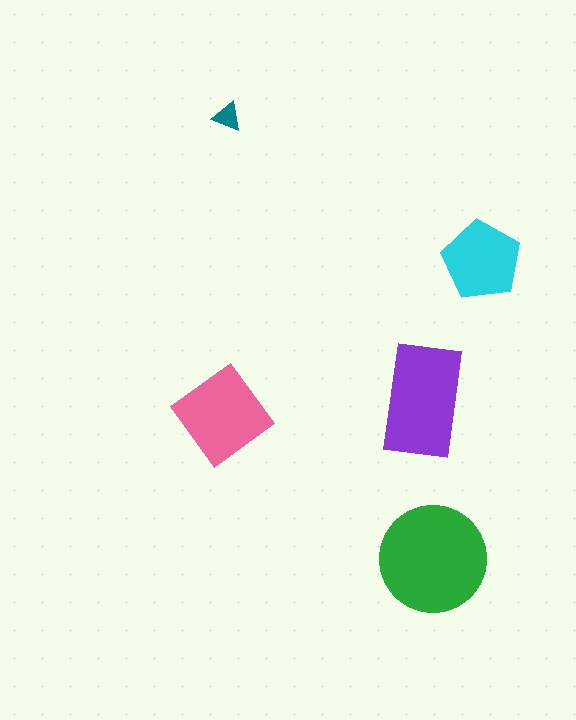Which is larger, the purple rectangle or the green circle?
The green circle.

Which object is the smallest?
The teal triangle.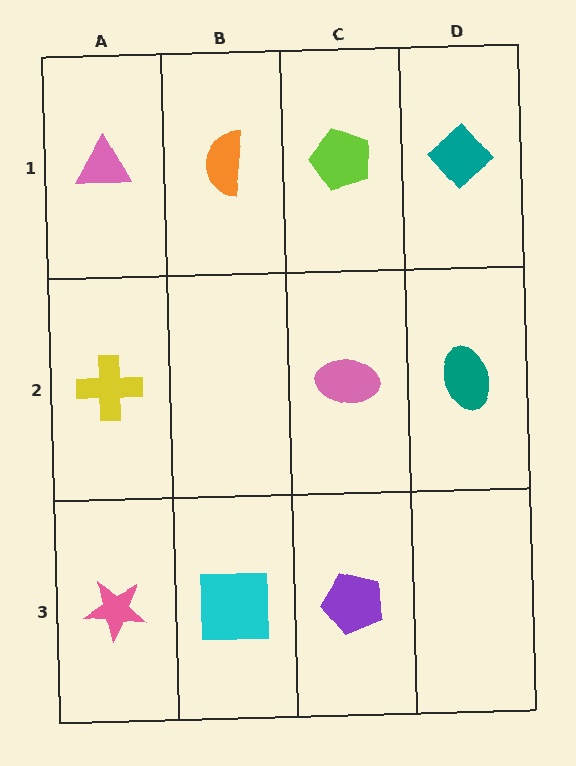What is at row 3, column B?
A cyan square.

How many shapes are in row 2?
3 shapes.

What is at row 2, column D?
A teal ellipse.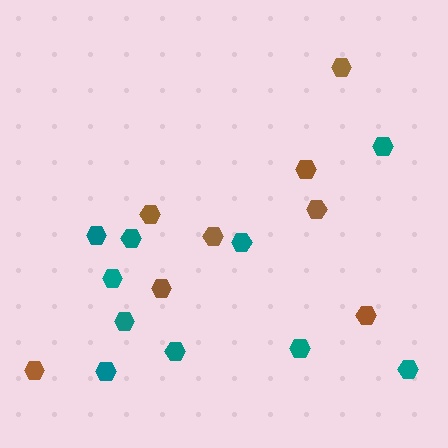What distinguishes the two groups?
There are 2 groups: one group of teal hexagons (10) and one group of brown hexagons (8).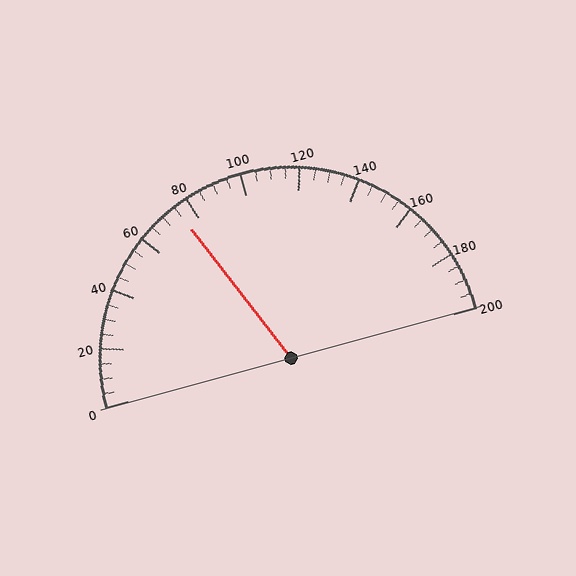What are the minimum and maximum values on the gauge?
The gauge ranges from 0 to 200.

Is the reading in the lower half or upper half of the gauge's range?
The reading is in the lower half of the range (0 to 200).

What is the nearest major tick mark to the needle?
The nearest major tick mark is 80.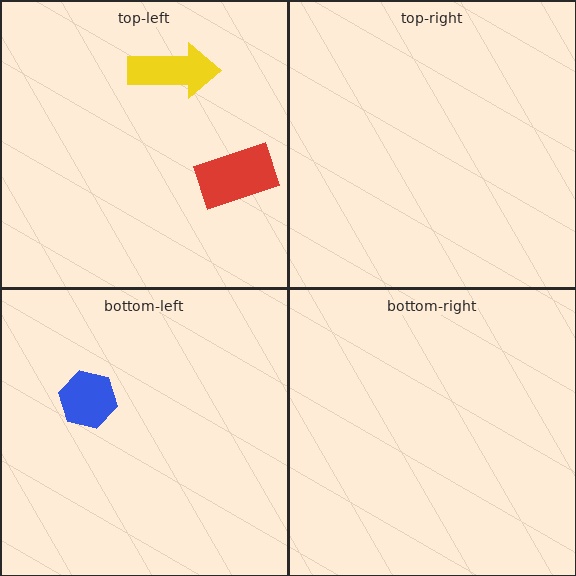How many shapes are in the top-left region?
2.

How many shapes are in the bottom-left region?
1.